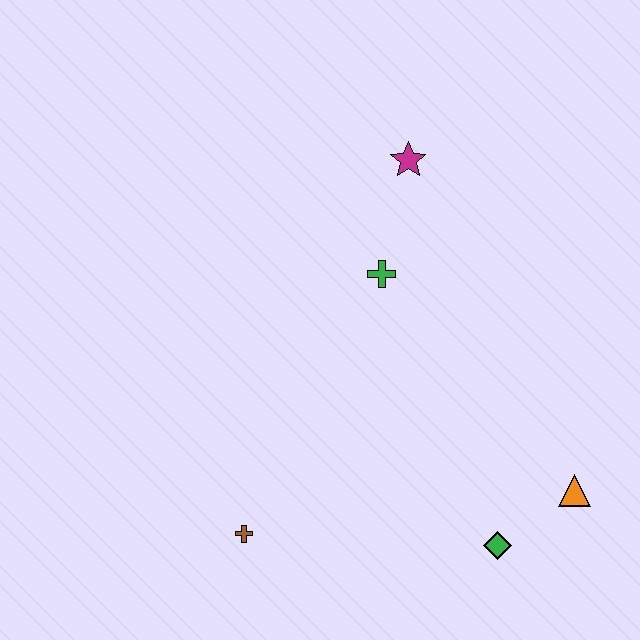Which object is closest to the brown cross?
The green diamond is closest to the brown cross.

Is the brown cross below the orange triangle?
Yes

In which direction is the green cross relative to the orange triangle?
The green cross is above the orange triangle.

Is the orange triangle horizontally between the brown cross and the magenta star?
No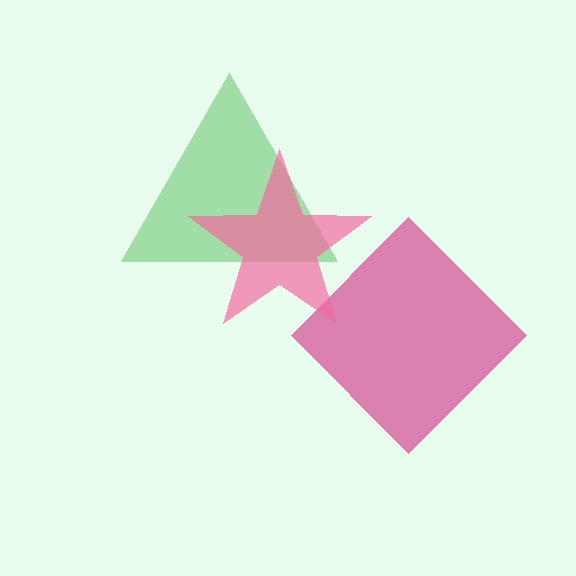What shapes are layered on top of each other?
The layered shapes are: a green triangle, a magenta diamond, a pink star.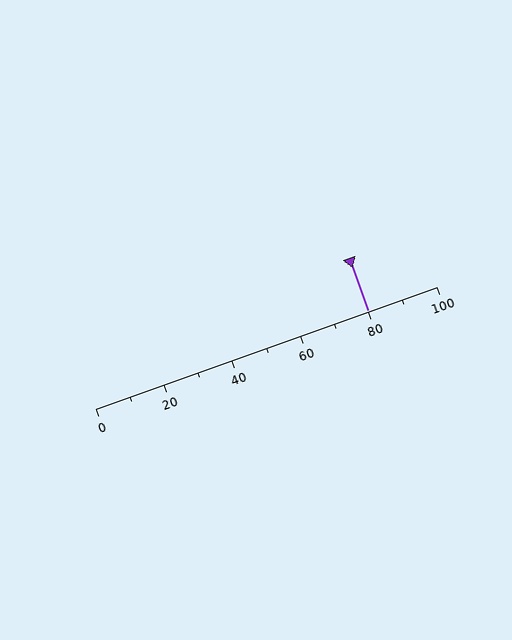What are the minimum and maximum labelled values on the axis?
The axis runs from 0 to 100.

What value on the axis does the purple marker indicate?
The marker indicates approximately 80.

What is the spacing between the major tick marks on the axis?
The major ticks are spaced 20 apart.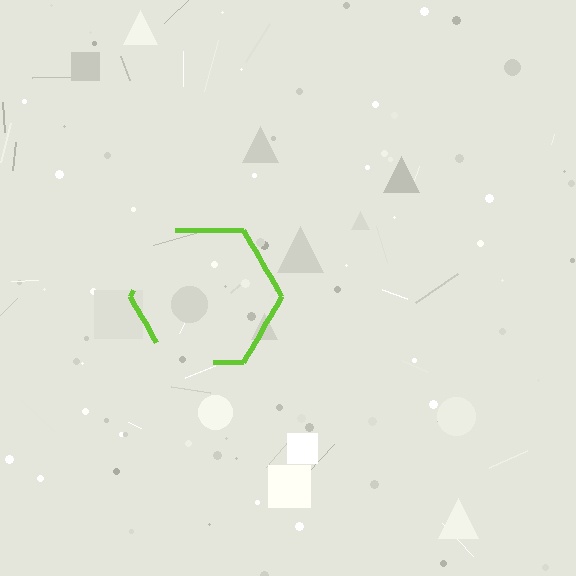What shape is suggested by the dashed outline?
The dashed outline suggests a hexagon.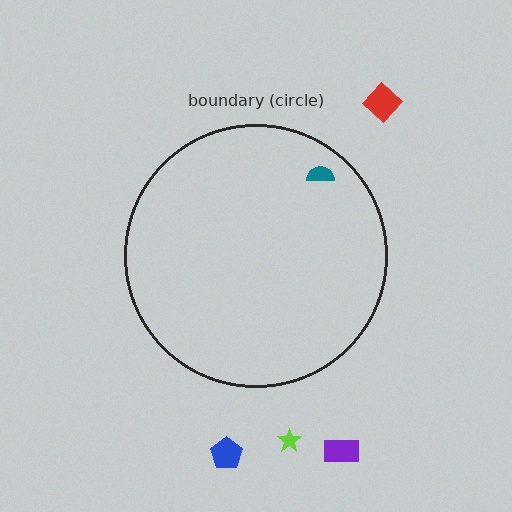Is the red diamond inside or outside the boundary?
Outside.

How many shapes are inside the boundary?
1 inside, 4 outside.